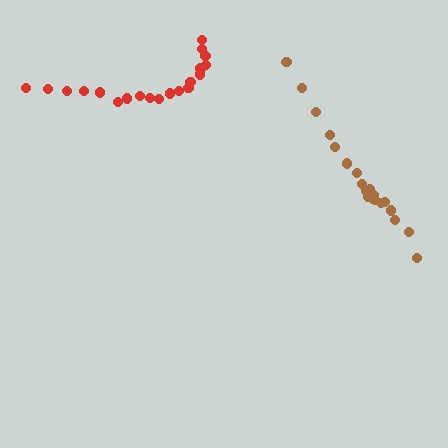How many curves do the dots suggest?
There are 2 distinct paths.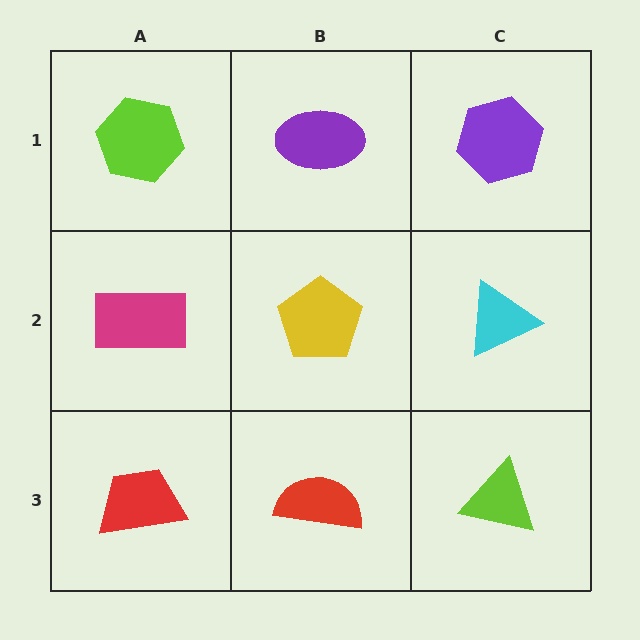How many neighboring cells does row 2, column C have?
3.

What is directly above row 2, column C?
A purple hexagon.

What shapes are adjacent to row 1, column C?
A cyan triangle (row 2, column C), a purple ellipse (row 1, column B).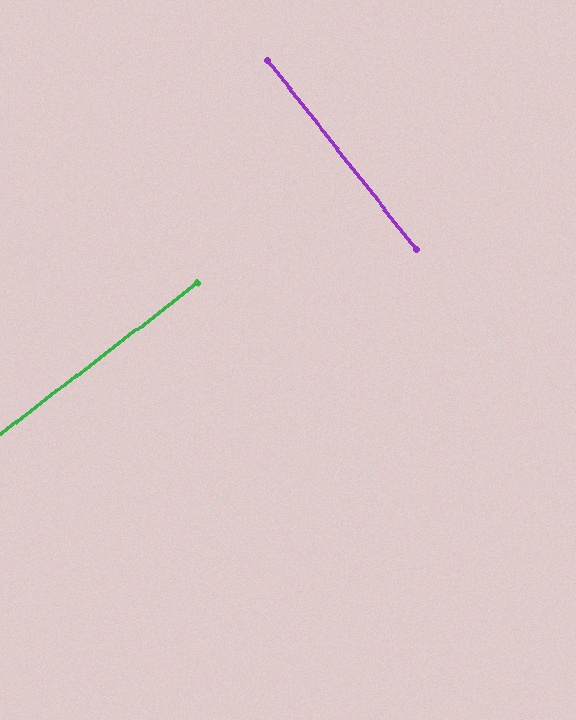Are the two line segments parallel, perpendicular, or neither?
Perpendicular — they meet at approximately 89°.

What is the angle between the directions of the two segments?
Approximately 89 degrees.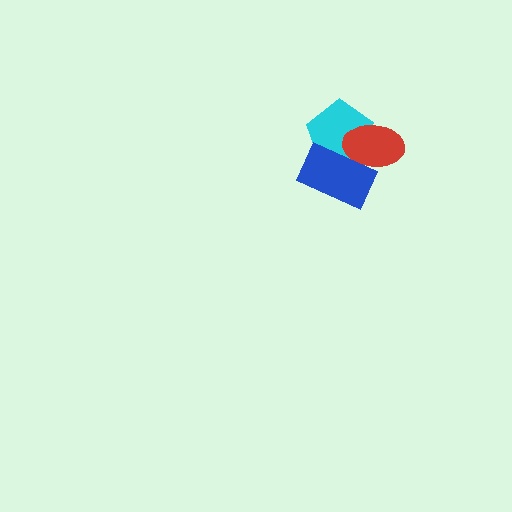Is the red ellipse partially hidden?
No, no other shape covers it.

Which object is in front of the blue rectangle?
The red ellipse is in front of the blue rectangle.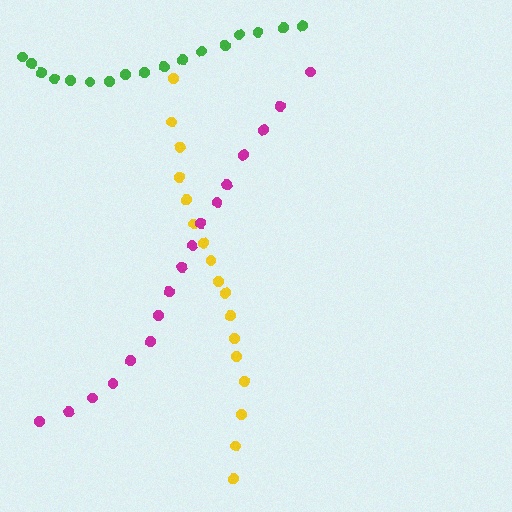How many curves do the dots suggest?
There are 3 distinct paths.